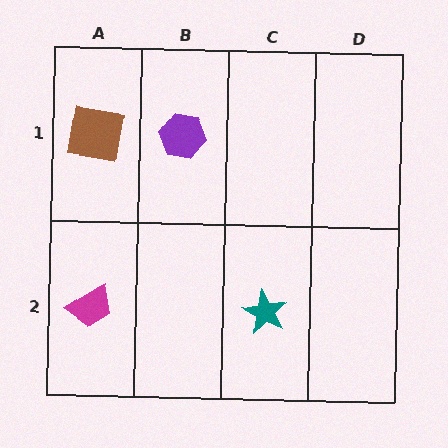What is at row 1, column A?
A brown square.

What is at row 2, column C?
A teal star.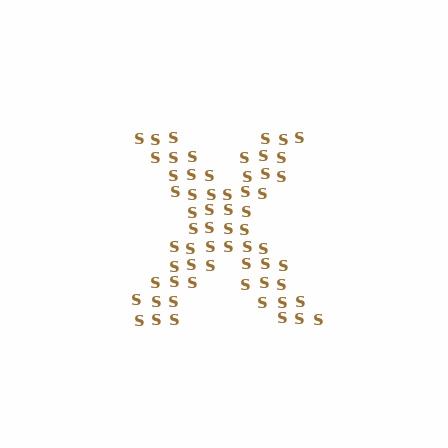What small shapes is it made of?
It is made of small letter S's.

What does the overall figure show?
The overall figure shows the letter X.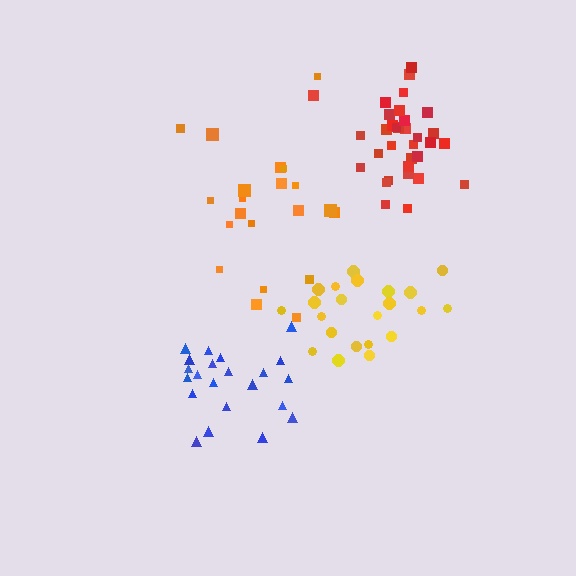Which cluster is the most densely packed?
Red.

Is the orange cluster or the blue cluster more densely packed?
Blue.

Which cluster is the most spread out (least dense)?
Orange.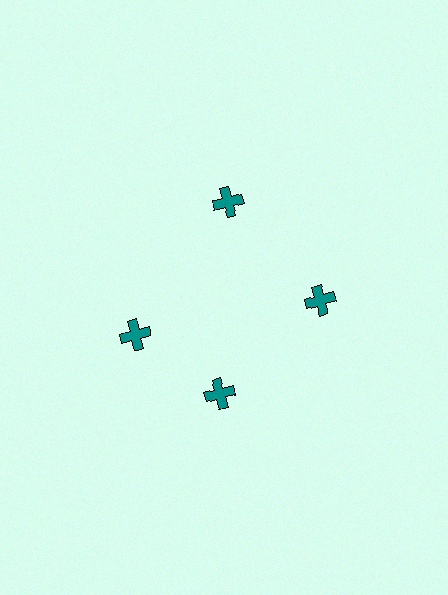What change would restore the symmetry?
The symmetry would be restored by rotating it back into even spacing with its neighbors so that all 4 crosses sit at equal angles and equal distance from the center.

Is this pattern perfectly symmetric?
No. The 4 teal crosses are arranged in a ring, but one element near the 9 o'clock position is rotated out of alignment along the ring, breaking the 4-fold rotational symmetry.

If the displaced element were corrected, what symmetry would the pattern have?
It would have 4-fold rotational symmetry — the pattern would map onto itself every 90 degrees.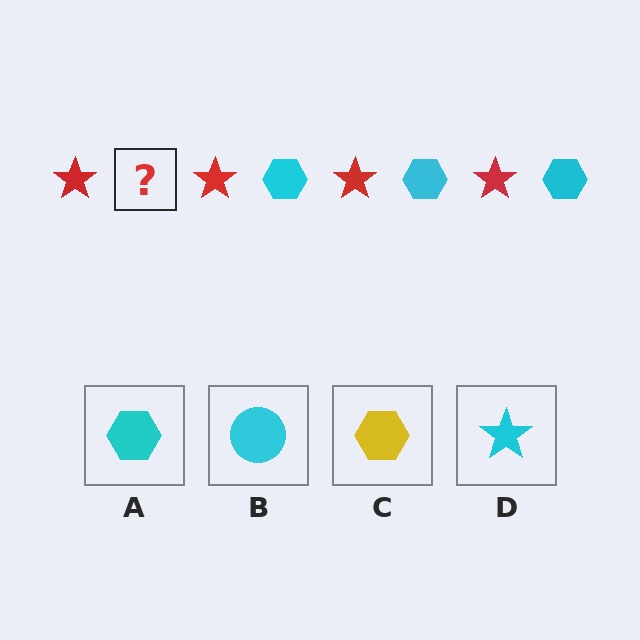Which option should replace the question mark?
Option A.